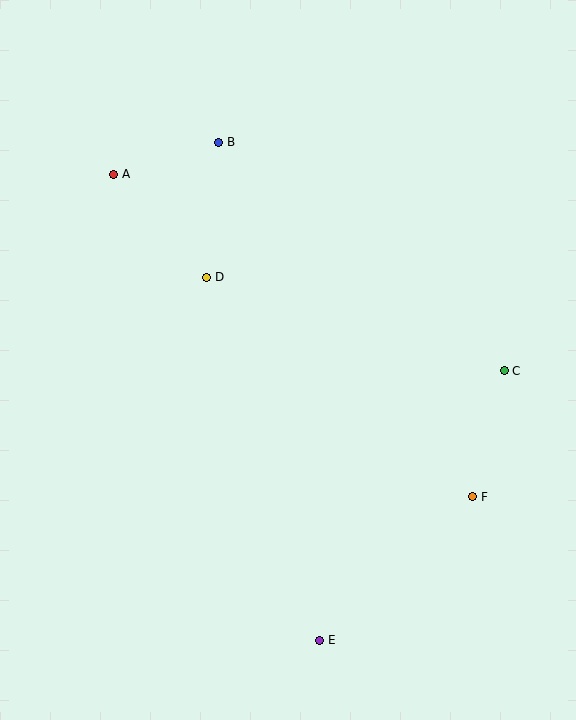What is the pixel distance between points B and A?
The distance between B and A is 110 pixels.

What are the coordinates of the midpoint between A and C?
The midpoint between A and C is at (309, 272).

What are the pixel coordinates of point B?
Point B is at (219, 142).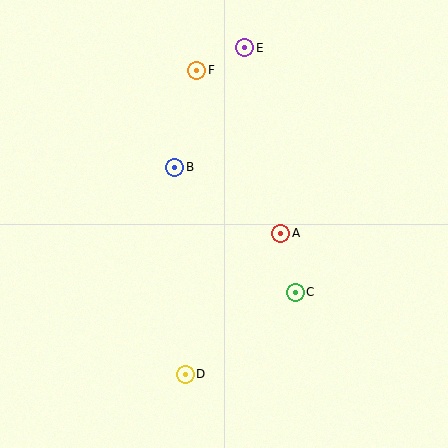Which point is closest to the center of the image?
Point A at (281, 233) is closest to the center.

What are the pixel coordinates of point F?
Point F is at (197, 70).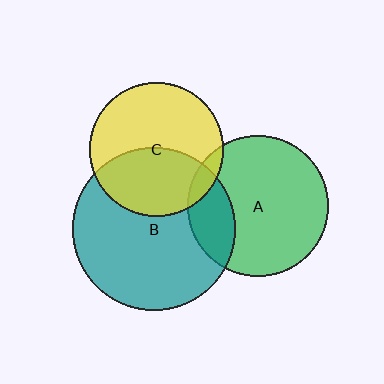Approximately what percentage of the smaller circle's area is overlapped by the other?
Approximately 20%.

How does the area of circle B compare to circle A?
Approximately 1.3 times.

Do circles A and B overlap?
Yes.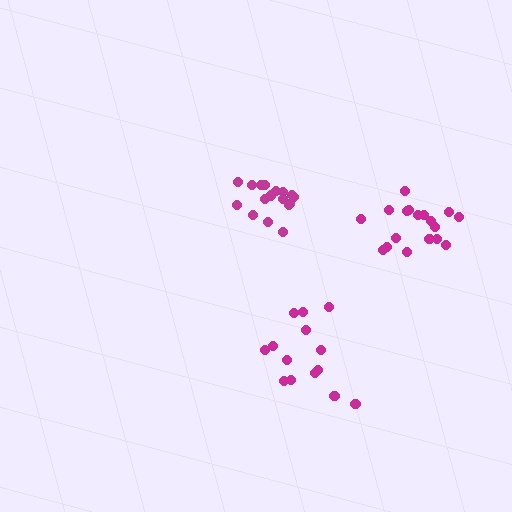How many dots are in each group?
Group 1: 17 dots, Group 2: 14 dots, Group 3: 18 dots (49 total).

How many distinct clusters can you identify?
There are 3 distinct clusters.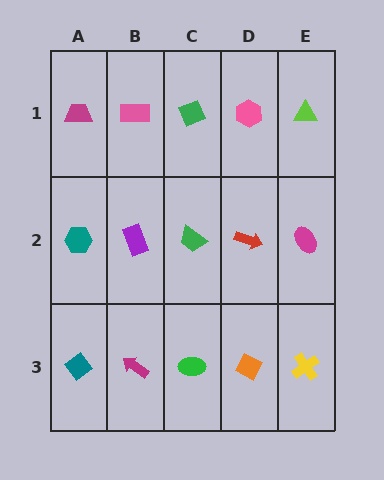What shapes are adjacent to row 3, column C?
A green trapezoid (row 2, column C), a magenta arrow (row 3, column B), an orange diamond (row 3, column D).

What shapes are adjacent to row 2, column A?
A magenta trapezoid (row 1, column A), a teal diamond (row 3, column A), a purple rectangle (row 2, column B).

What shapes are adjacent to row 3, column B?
A purple rectangle (row 2, column B), a teal diamond (row 3, column A), a green ellipse (row 3, column C).